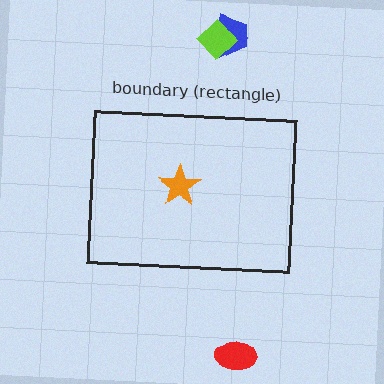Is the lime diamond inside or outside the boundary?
Outside.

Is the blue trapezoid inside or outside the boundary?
Outside.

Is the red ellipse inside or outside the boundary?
Outside.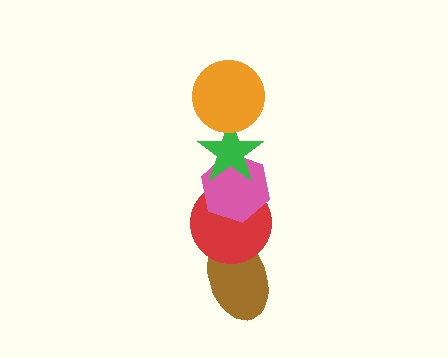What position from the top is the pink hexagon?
The pink hexagon is 3rd from the top.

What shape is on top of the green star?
The orange circle is on top of the green star.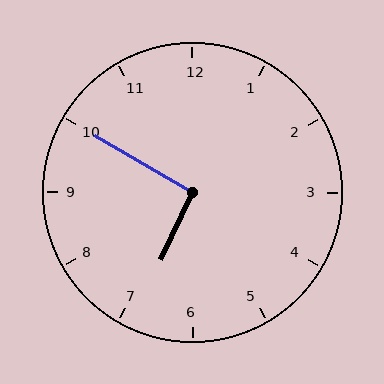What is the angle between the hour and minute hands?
Approximately 95 degrees.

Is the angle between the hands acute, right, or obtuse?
It is right.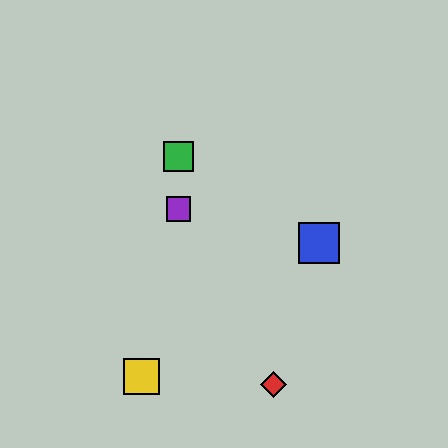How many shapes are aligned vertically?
2 shapes (the green square, the purple square) are aligned vertically.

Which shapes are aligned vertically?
The green square, the purple square are aligned vertically.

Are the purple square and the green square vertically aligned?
Yes, both are at x≈179.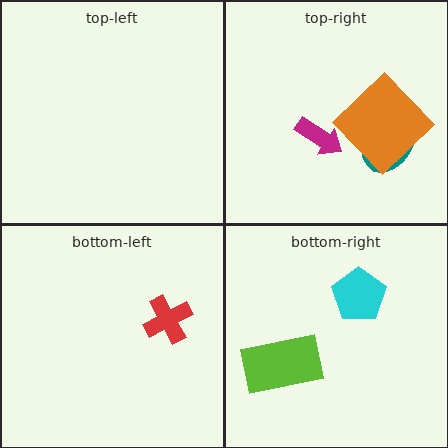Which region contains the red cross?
The bottom-left region.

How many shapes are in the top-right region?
3.